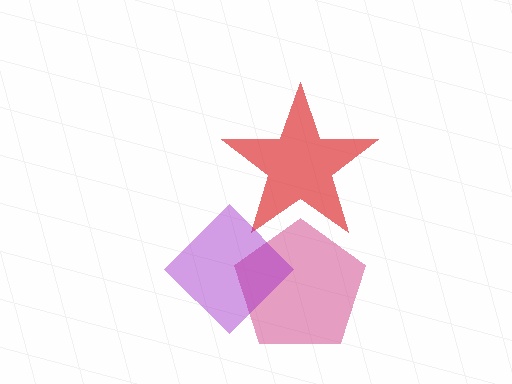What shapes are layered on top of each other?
The layered shapes are: a magenta pentagon, a red star, a purple diamond.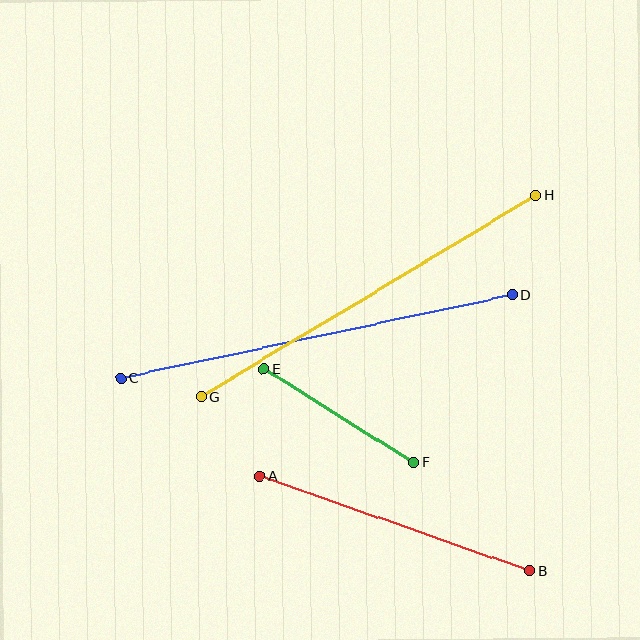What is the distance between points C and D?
The distance is approximately 400 pixels.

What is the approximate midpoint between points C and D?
The midpoint is at approximately (316, 337) pixels.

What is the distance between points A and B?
The distance is approximately 286 pixels.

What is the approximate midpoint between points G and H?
The midpoint is at approximately (368, 296) pixels.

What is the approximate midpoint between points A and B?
The midpoint is at approximately (395, 524) pixels.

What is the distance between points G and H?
The distance is approximately 391 pixels.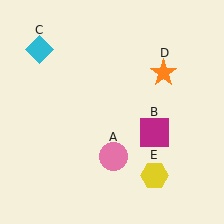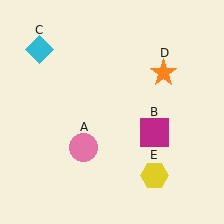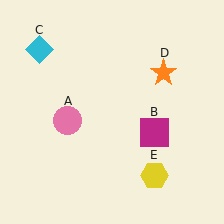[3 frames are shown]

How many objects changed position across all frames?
1 object changed position: pink circle (object A).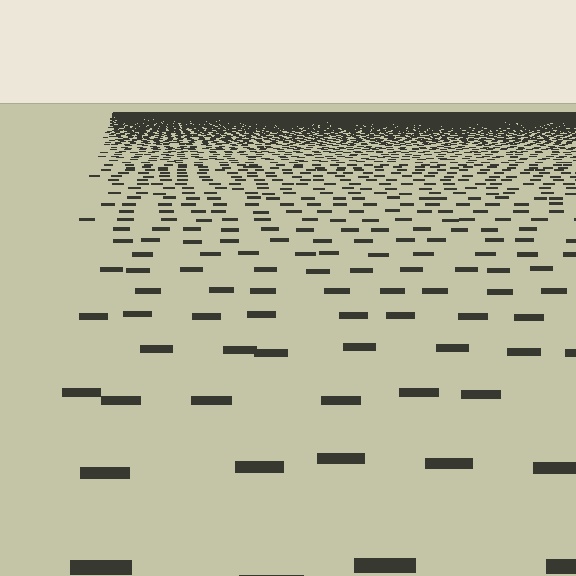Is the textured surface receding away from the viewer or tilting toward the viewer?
The surface is receding away from the viewer. Texture elements get smaller and denser toward the top.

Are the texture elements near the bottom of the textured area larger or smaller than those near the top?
Larger. Near the bottom, elements are closer to the viewer and appear at a bigger on-screen size.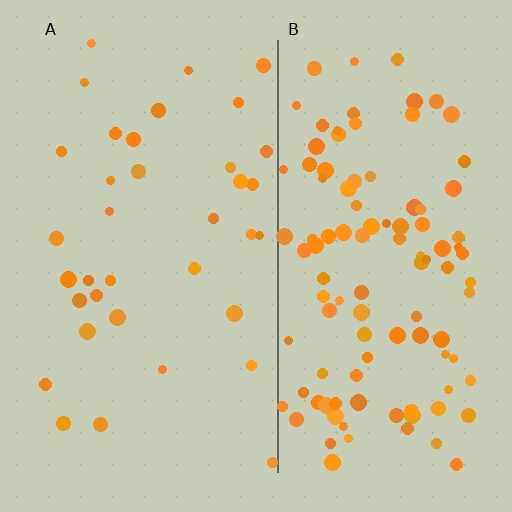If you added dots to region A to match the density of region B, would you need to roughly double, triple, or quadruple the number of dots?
Approximately triple.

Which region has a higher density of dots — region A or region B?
B (the right).